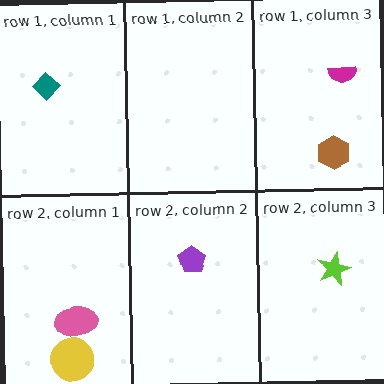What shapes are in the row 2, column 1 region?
The yellow circle, the pink ellipse.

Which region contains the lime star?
The row 2, column 3 region.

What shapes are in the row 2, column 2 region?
The purple pentagon.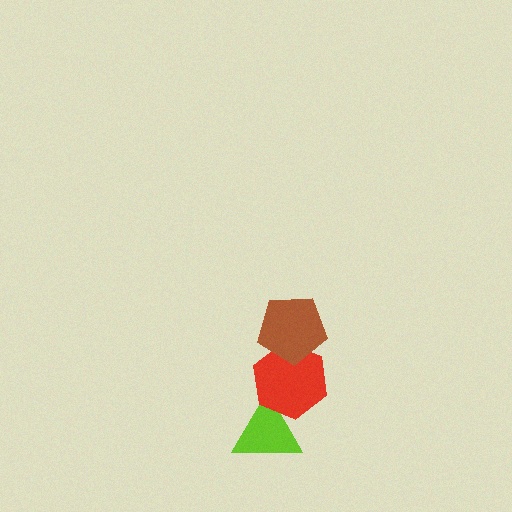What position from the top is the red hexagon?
The red hexagon is 2nd from the top.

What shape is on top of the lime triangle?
The red hexagon is on top of the lime triangle.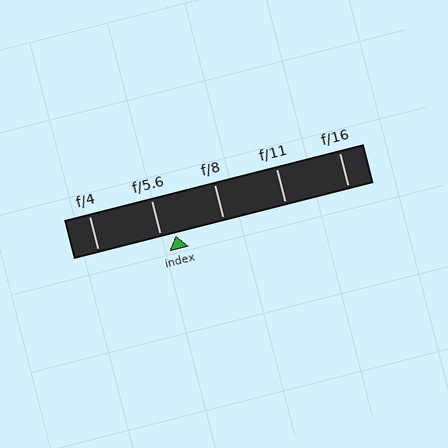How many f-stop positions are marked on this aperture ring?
There are 5 f-stop positions marked.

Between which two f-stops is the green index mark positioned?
The index mark is between f/5.6 and f/8.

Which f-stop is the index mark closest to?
The index mark is closest to f/5.6.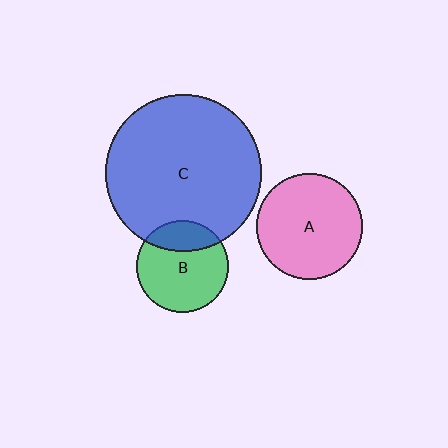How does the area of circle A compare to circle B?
Approximately 1.3 times.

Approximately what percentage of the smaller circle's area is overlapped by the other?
Approximately 25%.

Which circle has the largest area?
Circle C (blue).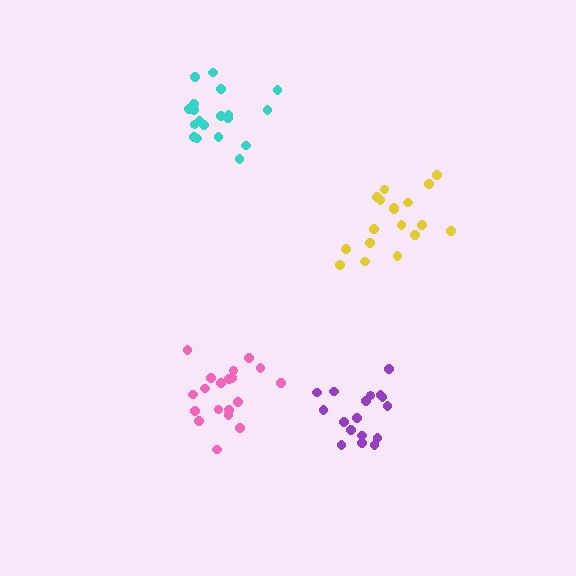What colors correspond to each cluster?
The clusters are colored: cyan, pink, yellow, purple.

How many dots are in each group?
Group 1: 19 dots, Group 2: 19 dots, Group 3: 18 dots, Group 4: 17 dots (73 total).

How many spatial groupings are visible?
There are 4 spatial groupings.